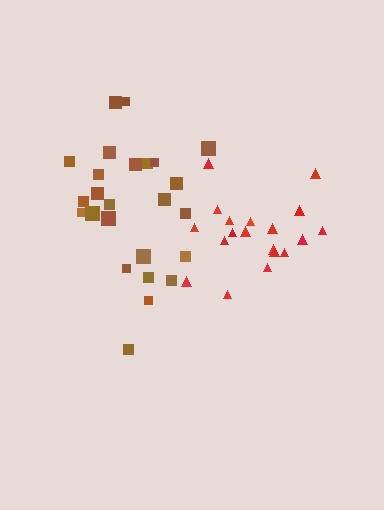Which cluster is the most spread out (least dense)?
Brown.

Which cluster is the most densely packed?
Red.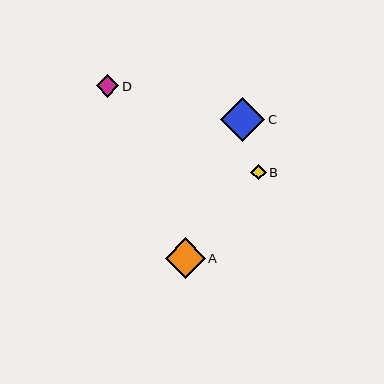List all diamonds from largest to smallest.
From largest to smallest: C, A, D, B.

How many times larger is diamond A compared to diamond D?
Diamond A is approximately 1.8 times the size of diamond D.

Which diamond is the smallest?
Diamond B is the smallest with a size of approximately 16 pixels.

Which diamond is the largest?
Diamond C is the largest with a size of approximately 44 pixels.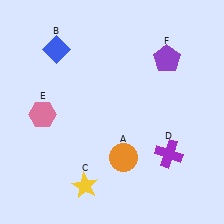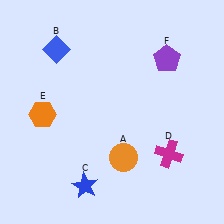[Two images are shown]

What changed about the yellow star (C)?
In Image 1, C is yellow. In Image 2, it changed to blue.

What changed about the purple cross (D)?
In Image 1, D is purple. In Image 2, it changed to magenta.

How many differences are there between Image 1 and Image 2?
There are 3 differences between the two images.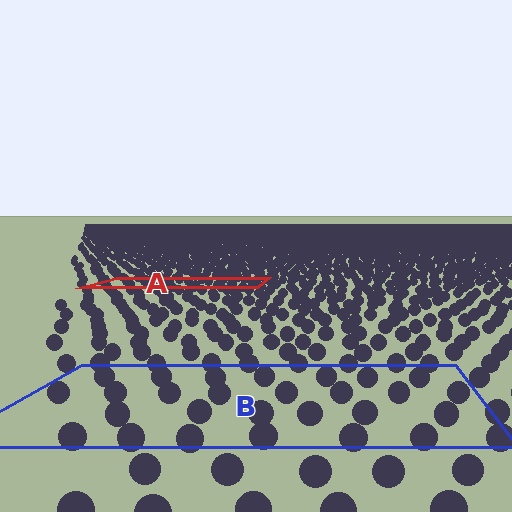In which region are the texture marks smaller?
The texture marks are smaller in region A, because it is farther away.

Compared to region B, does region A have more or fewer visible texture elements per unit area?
Region A has more texture elements per unit area — they are packed more densely because it is farther away.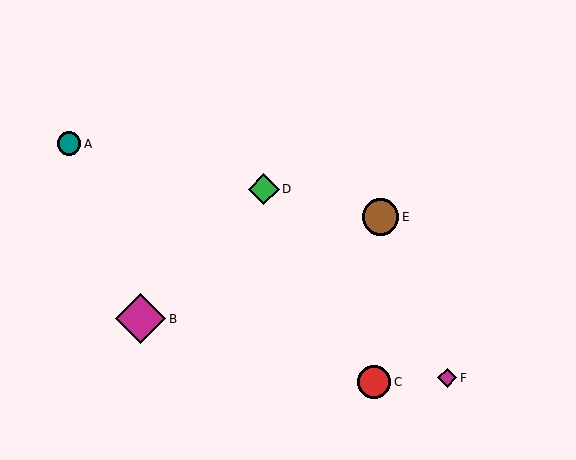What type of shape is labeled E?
Shape E is a brown circle.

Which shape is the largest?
The magenta diamond (labeled B) is the largest.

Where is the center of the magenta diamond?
The center of the magenta diamond is at (447, 378).